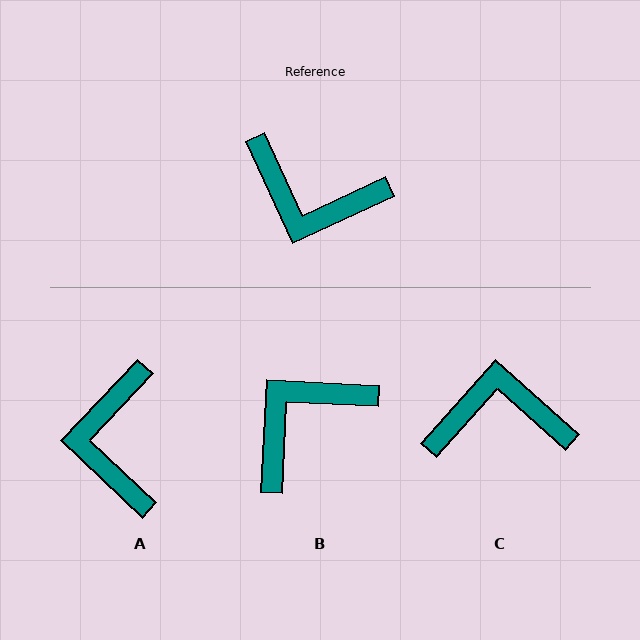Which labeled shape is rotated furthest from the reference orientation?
C, about 156 degrees away.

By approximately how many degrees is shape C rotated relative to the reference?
Approximately 156 degrees clockwise.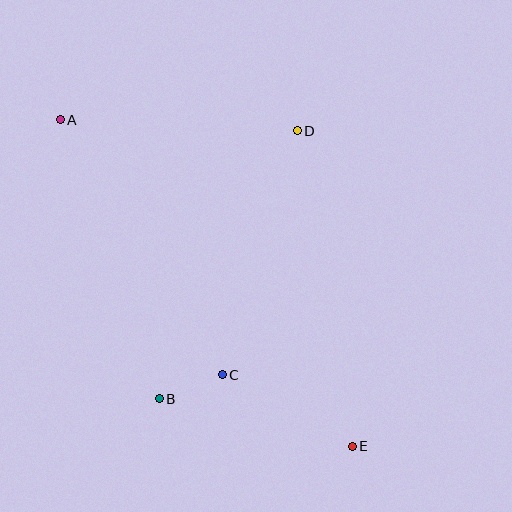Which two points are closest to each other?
Points B and C are closest to each other.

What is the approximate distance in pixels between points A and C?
The distance between A and C is approximately 302 pixels.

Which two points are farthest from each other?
Points A and E are farthest from each other.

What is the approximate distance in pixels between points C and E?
The distance between C and E is approximately 148 pixels.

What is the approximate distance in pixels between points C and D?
The distance between C and D is approximately 255 pixels.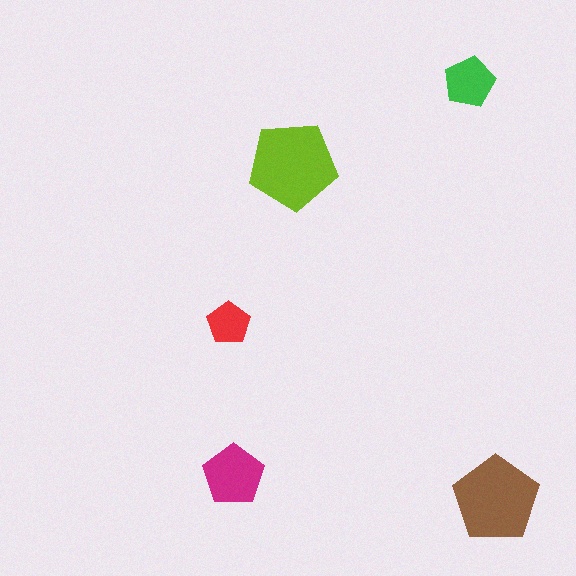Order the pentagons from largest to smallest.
the lime one, the brown one, the magenta one, the green one, the red one.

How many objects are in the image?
There are 5 objects in the image.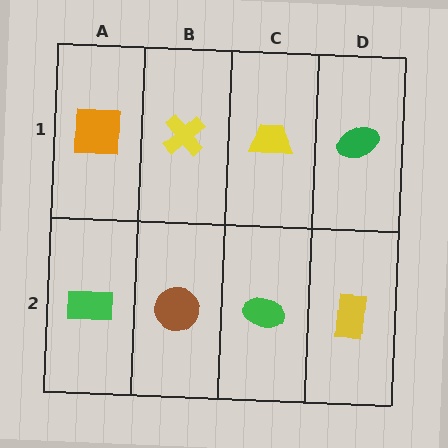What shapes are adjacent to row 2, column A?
An orange square (row 1, column A), a brown circle (row 2, column B).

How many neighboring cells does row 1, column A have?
2.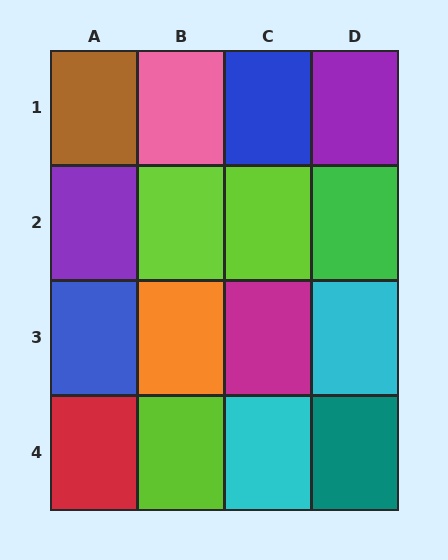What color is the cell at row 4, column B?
Lime.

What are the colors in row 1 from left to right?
Brown, pink, blue, purple.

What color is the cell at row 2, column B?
Lime.